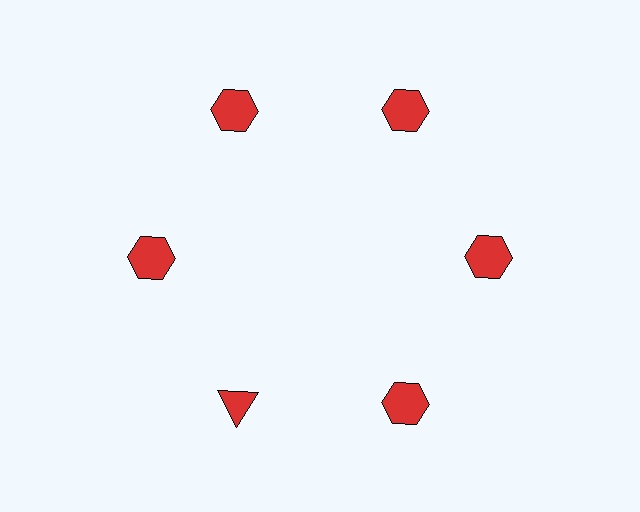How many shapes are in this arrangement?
There are 6 shapes arranged in a ring pattern.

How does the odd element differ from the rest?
It has a different shape: triangle instead of hexagon.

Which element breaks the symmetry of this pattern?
The red triangle at roughly the 7 o'clock position breaks the symmetry. All other shapes are red hexagons.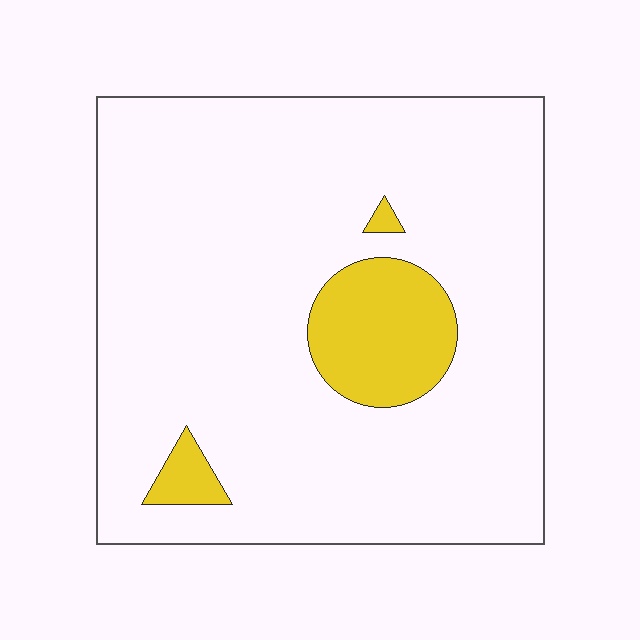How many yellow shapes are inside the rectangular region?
3.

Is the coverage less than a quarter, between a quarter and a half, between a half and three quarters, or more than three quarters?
Less than a quarter.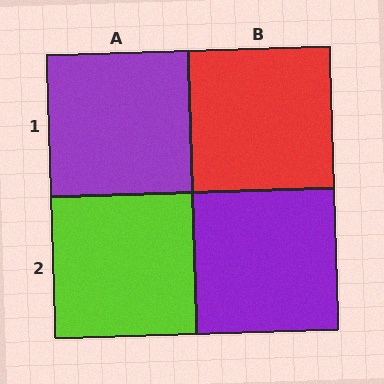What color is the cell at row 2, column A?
Lime.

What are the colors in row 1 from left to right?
Purple, red.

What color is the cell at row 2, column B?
Purple.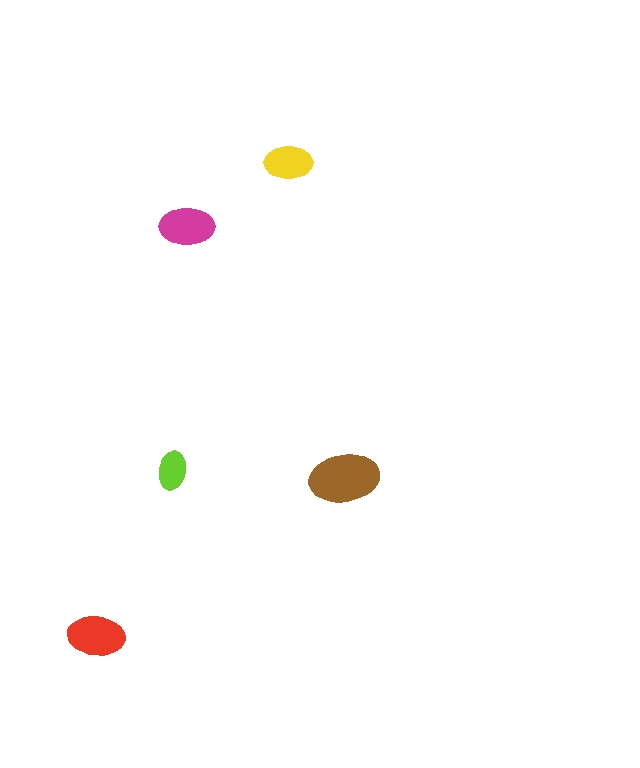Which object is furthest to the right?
The brown ellipse is rightmost.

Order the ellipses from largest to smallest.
the brown one, the red one, the magenta one, the yellow one, the lime one.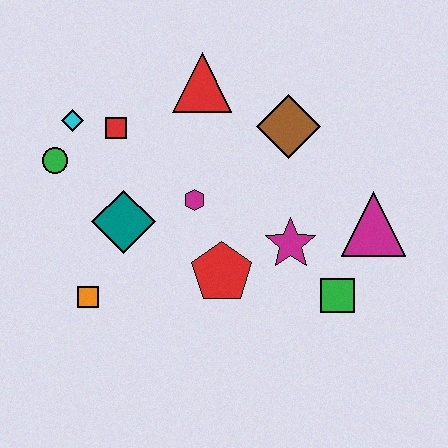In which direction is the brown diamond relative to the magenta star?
The brown diamond is above the magenta star.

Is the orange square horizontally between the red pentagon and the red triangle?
No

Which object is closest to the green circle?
The cyan diamond is closest to the green circle.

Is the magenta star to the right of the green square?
No